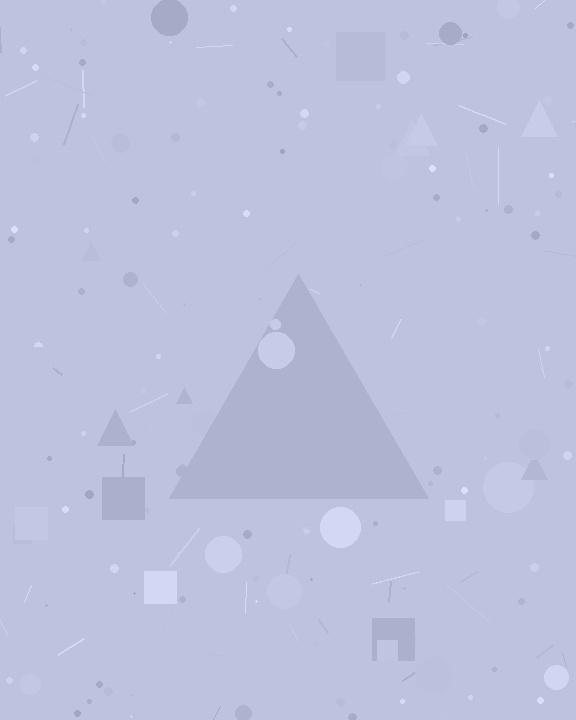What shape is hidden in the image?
A triangle is hidden in the image.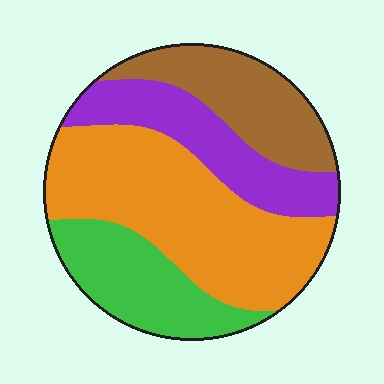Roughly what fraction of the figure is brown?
Brown covers around 20% of the figure.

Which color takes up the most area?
Orange, at roughly 40%.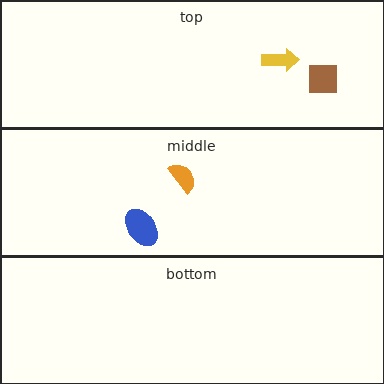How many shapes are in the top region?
2.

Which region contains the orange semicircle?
The middle region.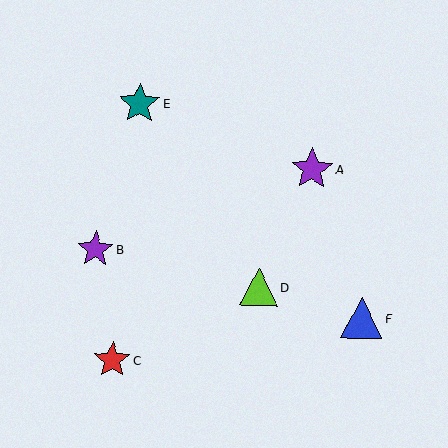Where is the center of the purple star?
The center of the purple star is at (312, 169).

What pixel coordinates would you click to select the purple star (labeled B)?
Click at (95, 249) to select the purple star B.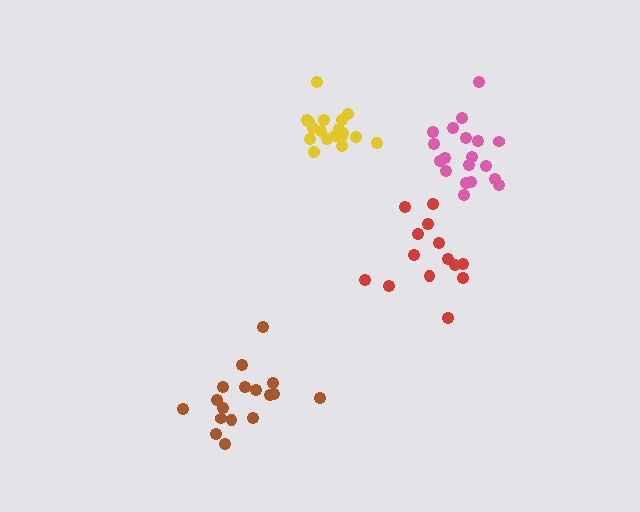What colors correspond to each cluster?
The clusters are colored: brown, pink, yellow, red.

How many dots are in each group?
Group 1: 17 dots, Group 2: 19 dots, Group 3: 18 dots, Group 4: 14 dots (68 total).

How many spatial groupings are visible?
There are 4 spatial groupings.